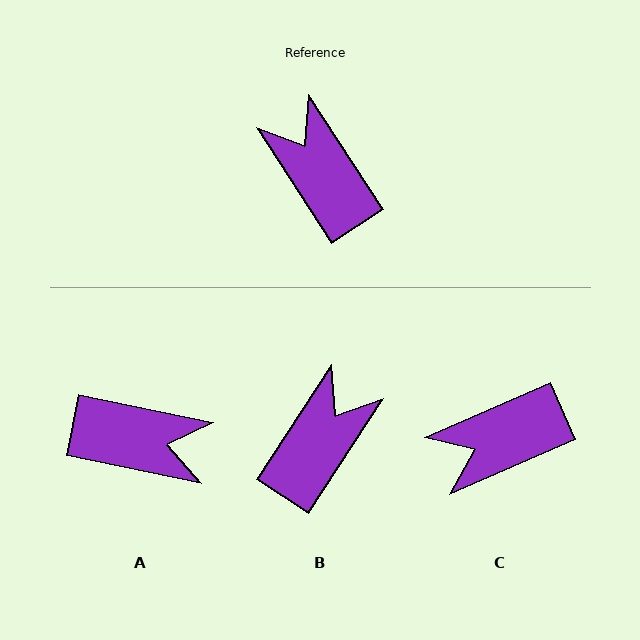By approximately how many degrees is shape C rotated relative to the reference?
Approximately 81 degrees counter-clockwise.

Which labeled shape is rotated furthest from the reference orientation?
A, about 135 degrees away.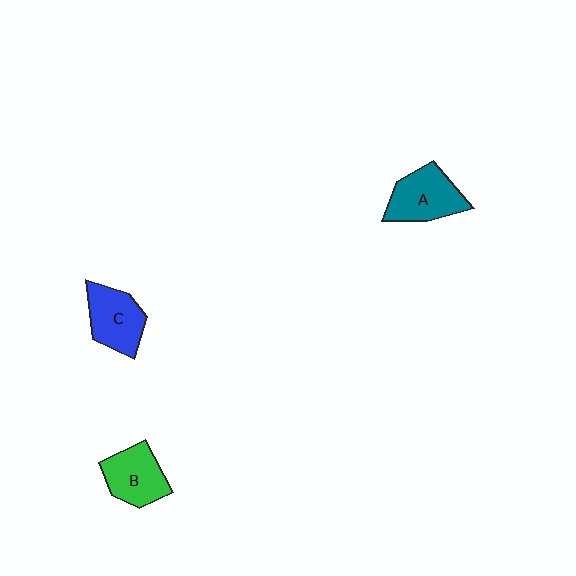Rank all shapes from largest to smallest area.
From largest to smallest: A (teal), C (blue), B (green).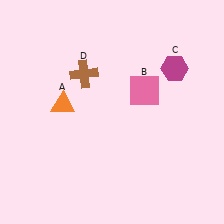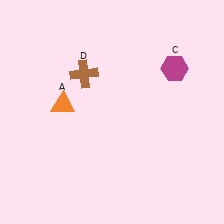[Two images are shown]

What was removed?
The pink square (B) was removed in Image 2.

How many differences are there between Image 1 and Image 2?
There is 1 difference between the two images.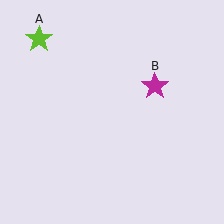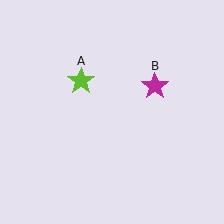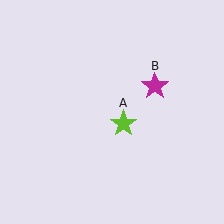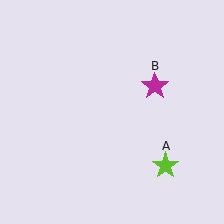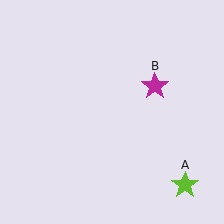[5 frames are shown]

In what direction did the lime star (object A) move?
The lime star (object A) moved down and to the right.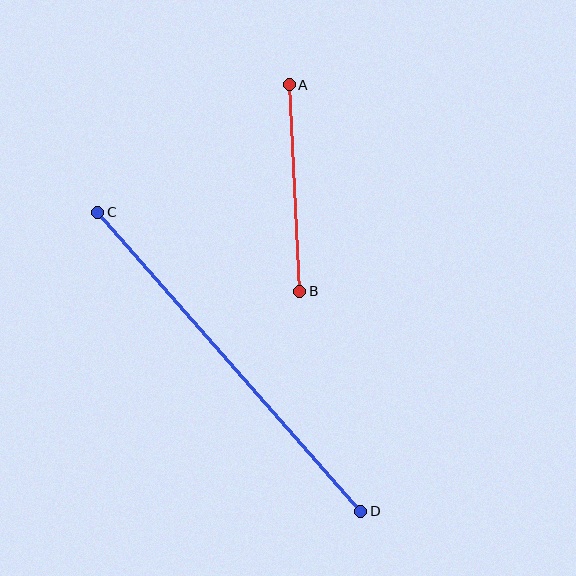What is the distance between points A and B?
The distance is approximately 207 pixels.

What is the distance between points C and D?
The distance is approximately 398 pixels.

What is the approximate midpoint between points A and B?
The midpoint is at approximately (295, 188) pixels.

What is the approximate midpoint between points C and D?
The midpoint is at approximately (229, 362) pixels.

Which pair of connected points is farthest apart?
Points C and D are farthest apart.